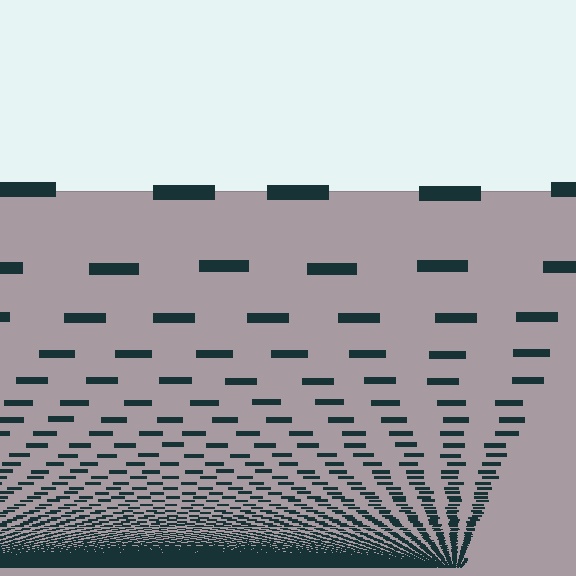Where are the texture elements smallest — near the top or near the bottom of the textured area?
Near the bottom.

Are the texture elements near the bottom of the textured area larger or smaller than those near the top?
Smaller. The gradient is inverted — elements near the bottom are smaller and denser.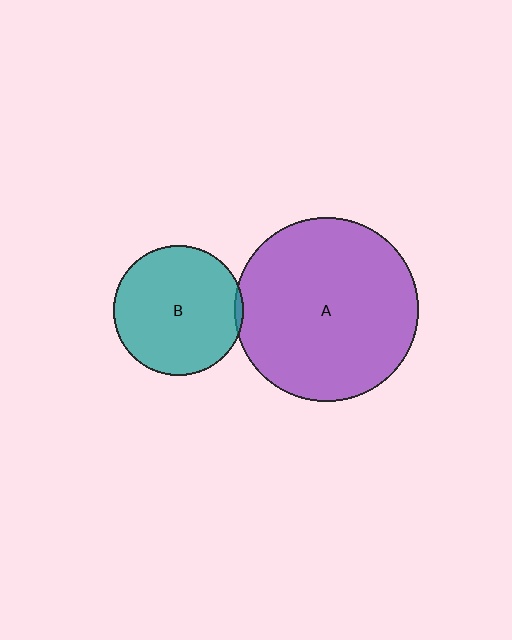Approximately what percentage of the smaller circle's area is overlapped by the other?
Approximately 5%.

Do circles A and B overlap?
Yes.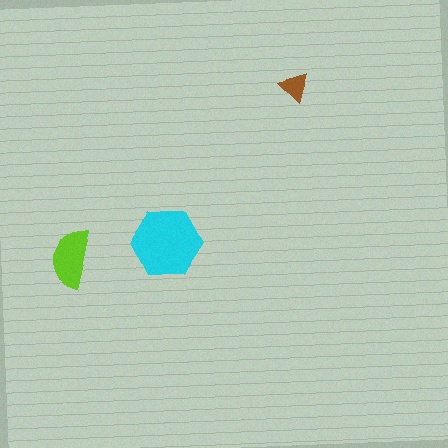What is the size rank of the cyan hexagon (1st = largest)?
1st.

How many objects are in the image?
There are 3 objects in the image.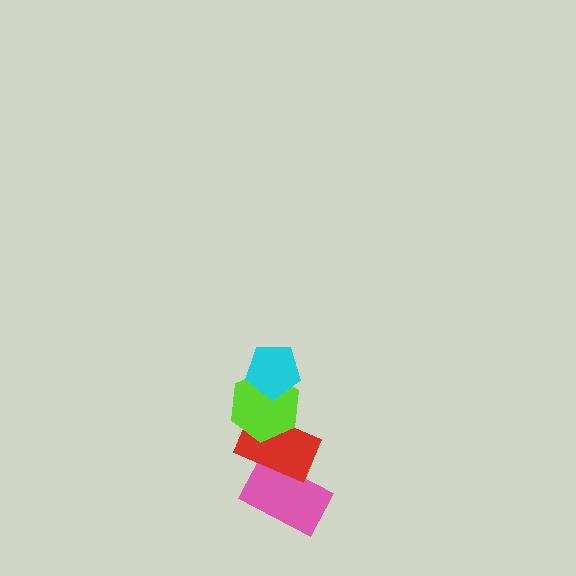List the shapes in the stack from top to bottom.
From top to bottom: the cyan pentagon, the lime hexagon, the red rectangle, the pink rectangle.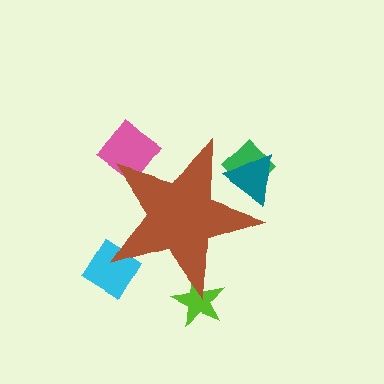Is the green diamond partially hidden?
Yes, the green diamond is partially hidden behind the brown star.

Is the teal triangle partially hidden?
Yes, the teal triangle is partially hidden behind the brown star.